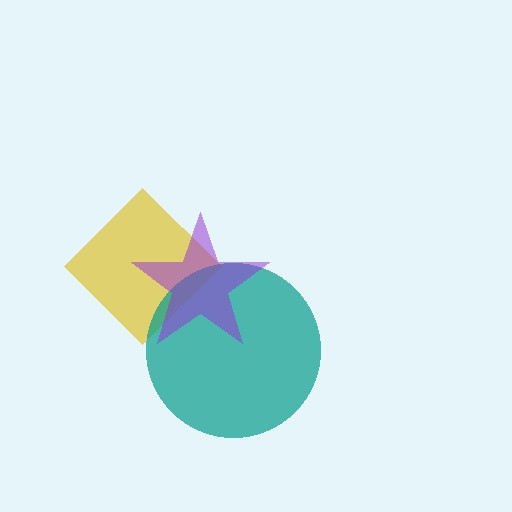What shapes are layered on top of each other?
The layered shapes are: a yellow diamond, a teal circle, a purple star.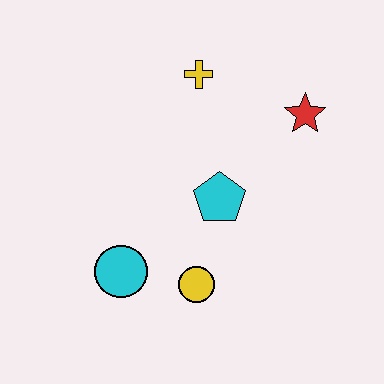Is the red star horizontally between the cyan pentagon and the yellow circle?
No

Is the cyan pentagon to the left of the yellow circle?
No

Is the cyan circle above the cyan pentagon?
No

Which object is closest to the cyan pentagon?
The yellow circle is closest to the cyan pentagon.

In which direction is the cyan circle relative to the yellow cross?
The cyan circle is below the yellow cross.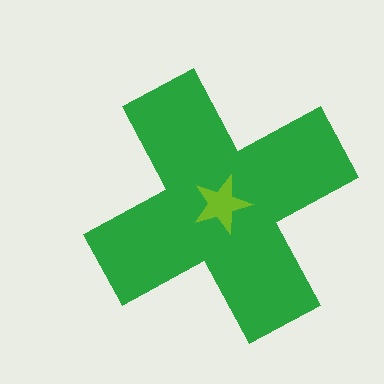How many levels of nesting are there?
2.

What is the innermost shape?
The lime star.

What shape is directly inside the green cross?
The lime star.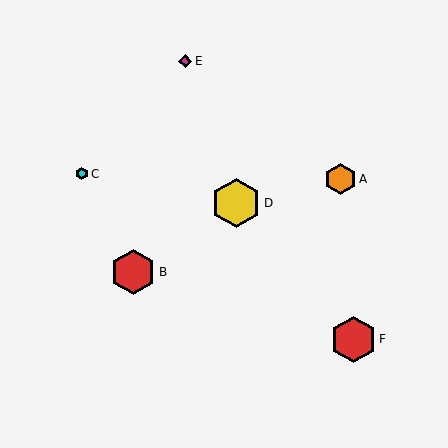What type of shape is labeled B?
Shape B is a red hexagon.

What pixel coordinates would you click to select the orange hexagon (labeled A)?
Click at (341, 179) to select the orange hexagon A.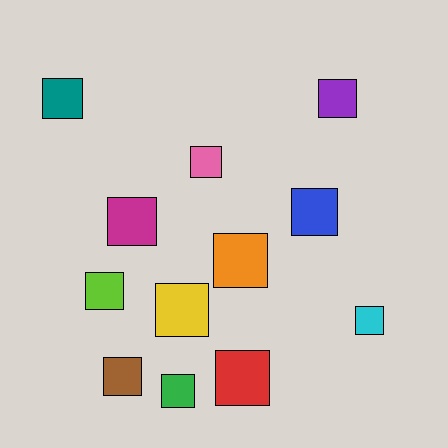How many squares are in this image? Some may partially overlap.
There are 12 squares.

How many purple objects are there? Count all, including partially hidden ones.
There is 1 purple object.